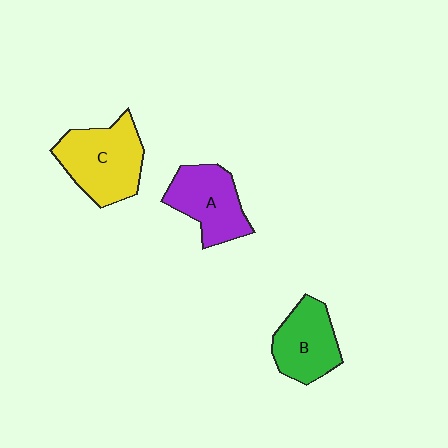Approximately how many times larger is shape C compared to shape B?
Approximately 1.3 times.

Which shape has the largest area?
Shape C (yellow).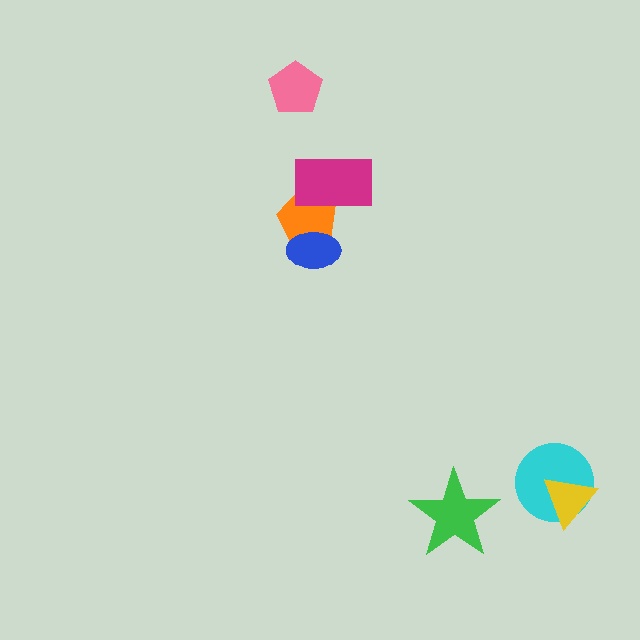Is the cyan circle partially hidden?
Yes, it is partially covered by another shape.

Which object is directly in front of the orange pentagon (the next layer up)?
The magenta rectangle is directly in front of the orange pentagon.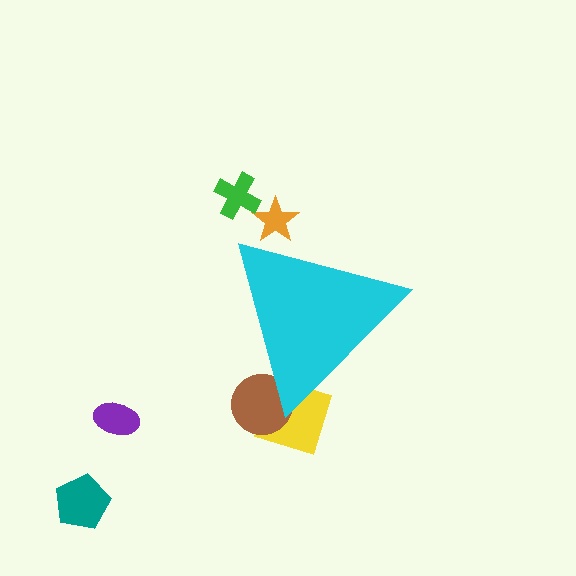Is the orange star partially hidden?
Yes, the orange star is partially hidden behind the cyan triangle.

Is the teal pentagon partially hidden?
No, the teal pentagon is fully visible.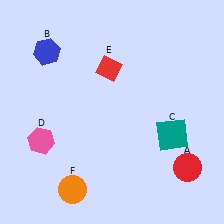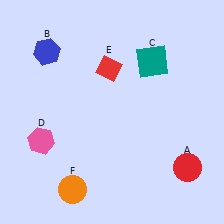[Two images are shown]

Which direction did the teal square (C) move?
The teal square (C) moved up.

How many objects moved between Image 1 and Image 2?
1 object moved between the two images.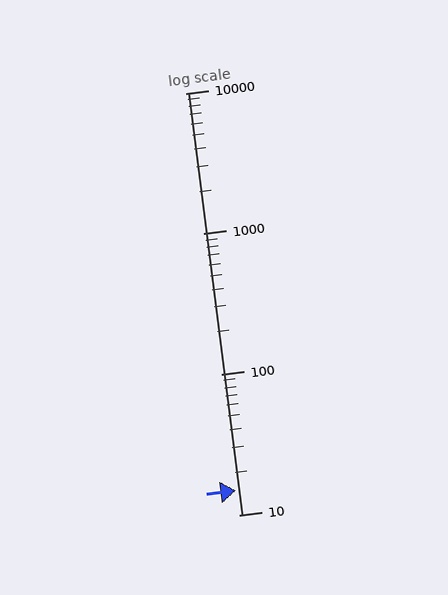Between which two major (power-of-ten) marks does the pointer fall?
The pointer is between 10 and 100.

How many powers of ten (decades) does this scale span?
The scale spans 3 decades, from 10 to 10000.